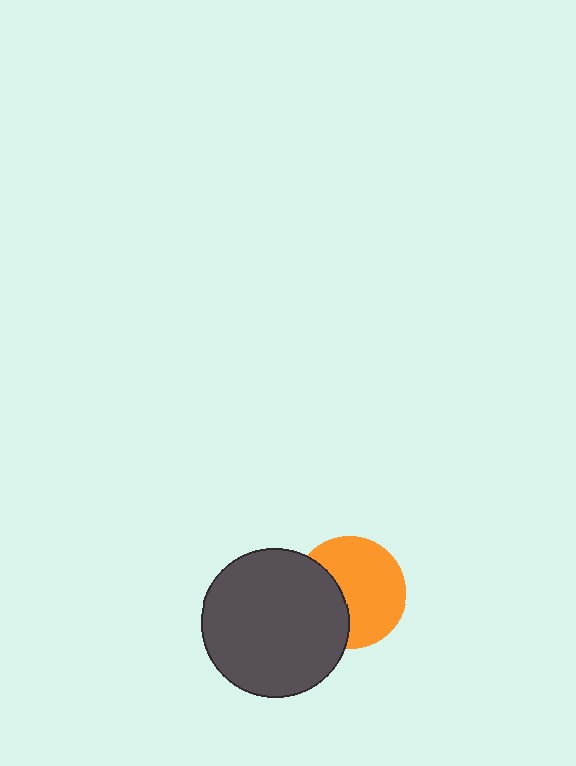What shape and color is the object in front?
The object in front is a dark gray circle.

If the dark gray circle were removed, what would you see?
You would see the complete orange circle.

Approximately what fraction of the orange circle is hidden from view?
Roughly 35% of the orange circle is hidden behind the dark gray circle.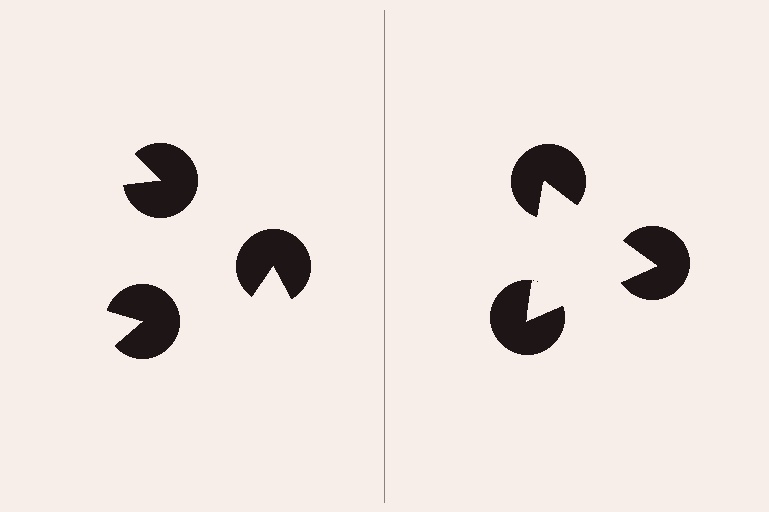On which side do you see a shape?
An illusory triangle appears on the right side. On the left side the wedge cuts are rotated, so no coherent shape forms.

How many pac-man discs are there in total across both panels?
6 — 3 on each side.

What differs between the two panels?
The pac-man discs are positioned identically on both sides; only the wedge orientations differ. On the right they align to a triangle; on the left they are misaligned.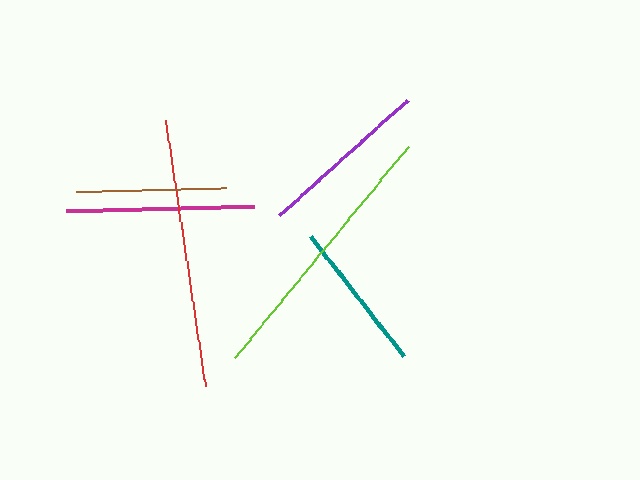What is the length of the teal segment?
The teal segment is approximately 152 pixels long.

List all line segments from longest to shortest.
From longest to shortest: lime, red, magenta, purple, teal, brown.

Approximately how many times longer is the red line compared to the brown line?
The red line is approximately 1.8 times the length of the brown line.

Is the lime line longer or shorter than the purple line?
The lime line is longer than the purple line.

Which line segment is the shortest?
The brown line is the shortest at approximately 150 pixels.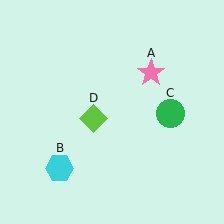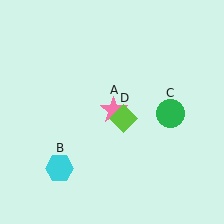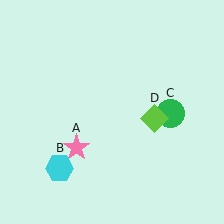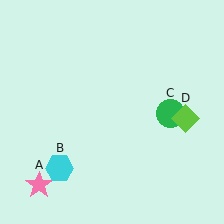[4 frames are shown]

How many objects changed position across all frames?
2 objects changed position: pink star (object A), lime diamond (object D).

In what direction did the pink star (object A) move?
The pink star (object A) moved down and to the left.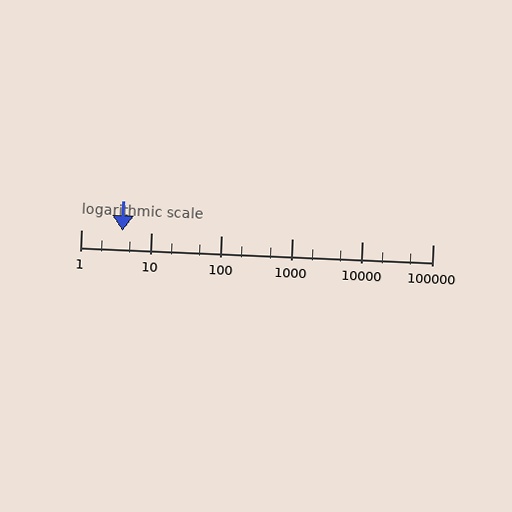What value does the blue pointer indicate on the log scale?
The pointer indicates approximately 3.9.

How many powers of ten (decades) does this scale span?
The scale spans 5 decades, from 1 to 100000.